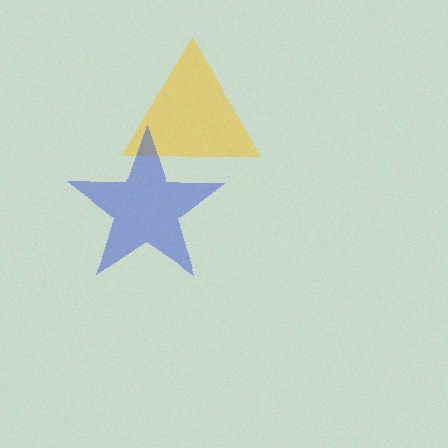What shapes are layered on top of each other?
The layered shapes are: a yellow triangle, a blue star.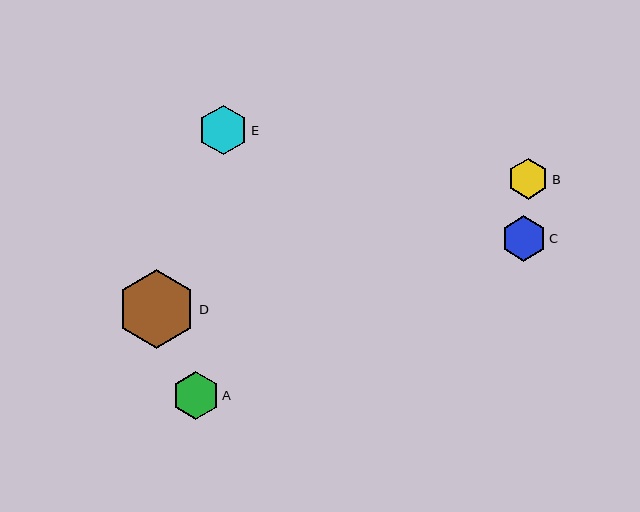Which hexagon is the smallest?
Hexagon B is the smallest with a size of approximately 41 pixels.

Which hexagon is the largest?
Hexagon D is the largest with a size of approximately 78 pixels.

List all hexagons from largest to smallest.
From largest to smallest: D, E, A, C, B.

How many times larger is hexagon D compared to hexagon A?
Hexagon D is approximately 1.7 times the size of hexagon A.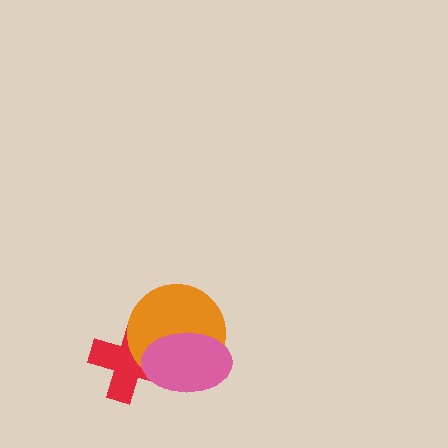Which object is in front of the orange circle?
The pink ellipse is in front of the orange circle.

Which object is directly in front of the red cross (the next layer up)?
The orange circle is directly in front of the red cross.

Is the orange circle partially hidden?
Yes, it is partially covered by another shape.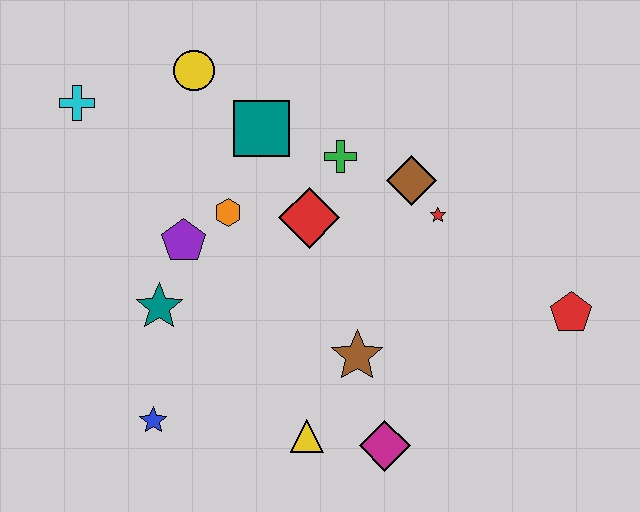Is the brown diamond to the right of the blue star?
Yes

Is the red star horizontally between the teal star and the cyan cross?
No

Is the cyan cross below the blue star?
No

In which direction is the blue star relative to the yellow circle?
The blue star is below the yellow circle.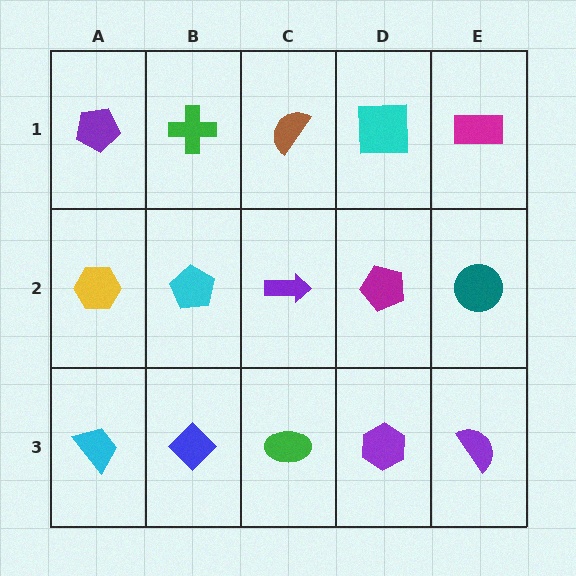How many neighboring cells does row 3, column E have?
2.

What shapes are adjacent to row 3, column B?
A cyan pentagon (row 2, column B), a cyan trapezoid (row 3, column A), a green ellipse (row 3, column C).